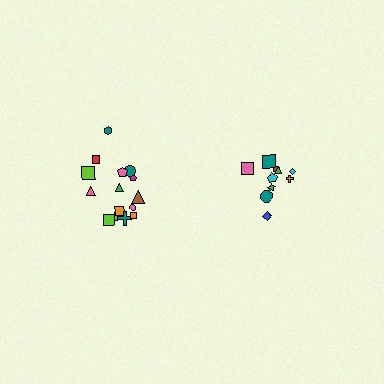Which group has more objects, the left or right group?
The left group.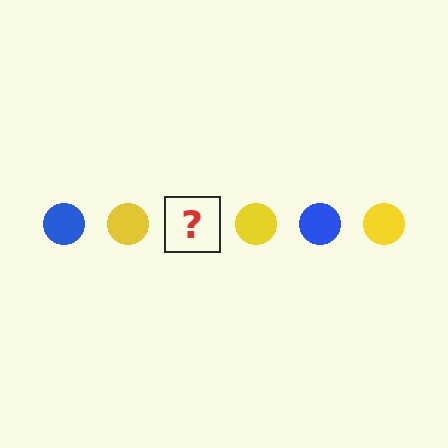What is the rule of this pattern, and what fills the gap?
The rule is that the pattern cycles through blue, yellow circles. The gap should be filled with a blue circle.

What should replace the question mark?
The question mark should be replaced with a blue circle.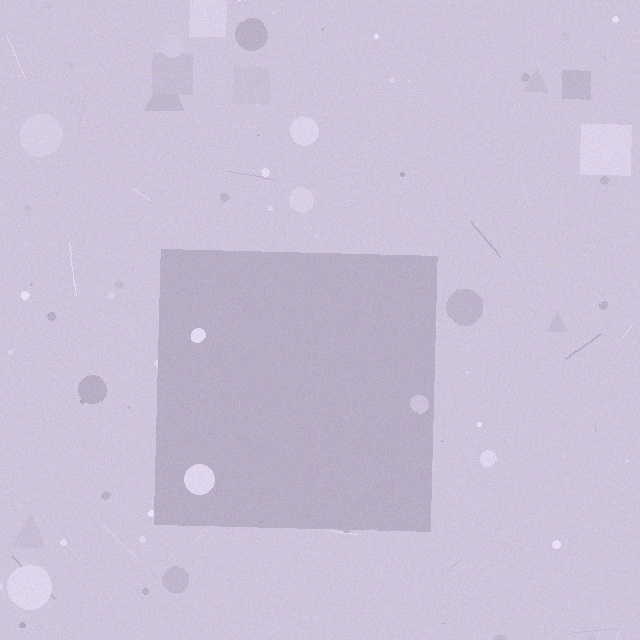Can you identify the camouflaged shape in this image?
The camouflaged shape is a square.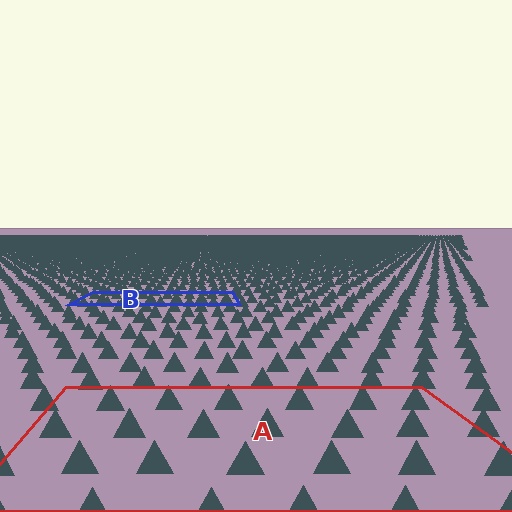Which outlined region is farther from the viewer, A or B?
Region B is farther from the viewer — the texture elements inside it appear smaller and more densely packed.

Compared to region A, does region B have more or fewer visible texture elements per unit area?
Region B has more texture elements per unit area — they are packed more densely because it is farther away.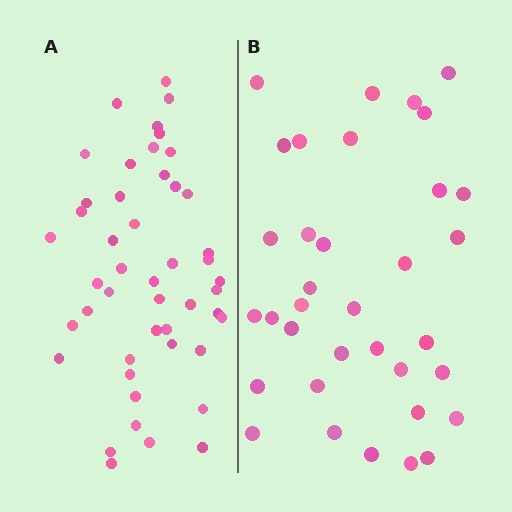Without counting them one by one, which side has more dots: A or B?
Region A (the left region) has more dots.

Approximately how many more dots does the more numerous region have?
Region A has roughly 12 or so more dots than region B.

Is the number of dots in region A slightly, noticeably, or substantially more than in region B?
Region A has noticeably more, but not dramatically so. The ratio is roughly 1.3 to 1.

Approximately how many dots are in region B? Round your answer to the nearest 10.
About 40 dots. (The exact count is 35, which rounds to 40.)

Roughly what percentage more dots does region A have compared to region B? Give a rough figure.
About 35% more.